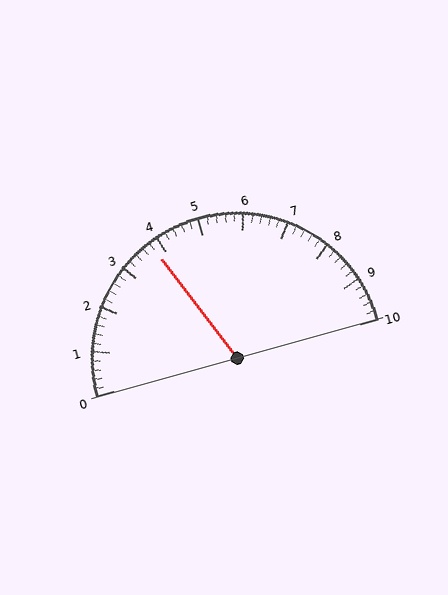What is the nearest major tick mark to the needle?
The nearest major tick mark is 4.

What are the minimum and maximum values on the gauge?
The gauge ranges from 0 to 10.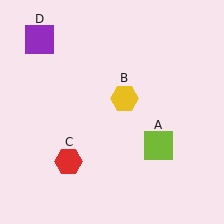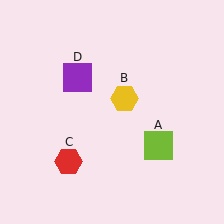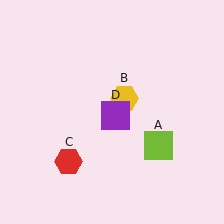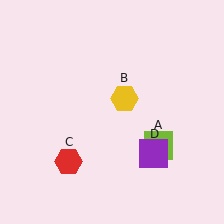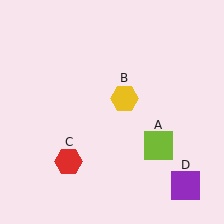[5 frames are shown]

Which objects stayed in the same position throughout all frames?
Lime square (object A) and yellow hexagon (object B) and red hexagon (object C) remained stationary.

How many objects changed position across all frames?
1 object changed position: purple square (object D).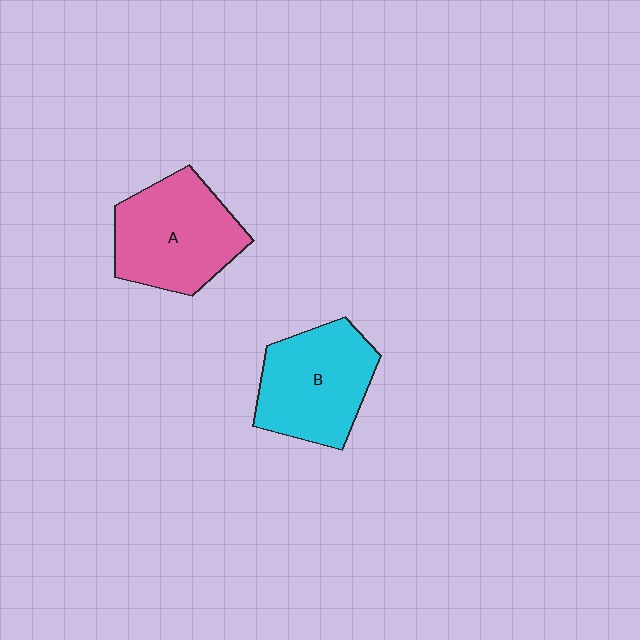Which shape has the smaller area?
Shape B (cyan).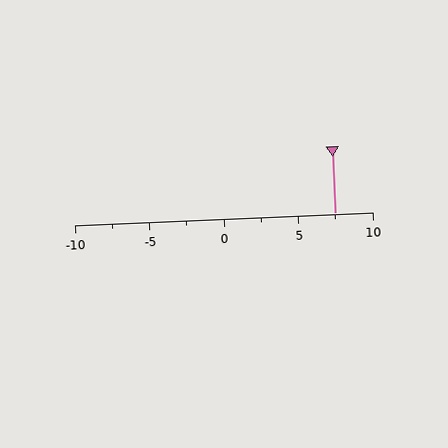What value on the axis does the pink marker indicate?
The marker indicates approximately 7.5.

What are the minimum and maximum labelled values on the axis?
The axis runs from -10 to 10.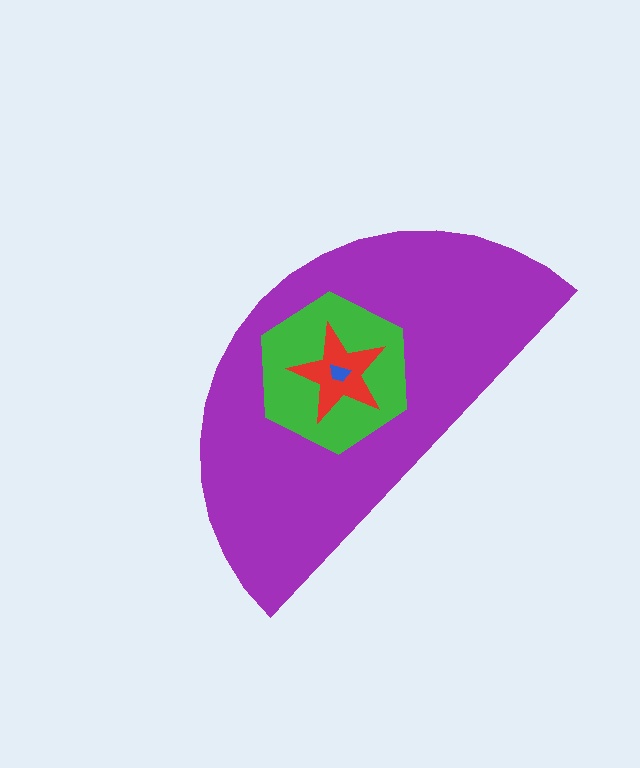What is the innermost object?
The blue trapezoid.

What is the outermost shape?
The purple semicircle.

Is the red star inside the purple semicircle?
Yes.